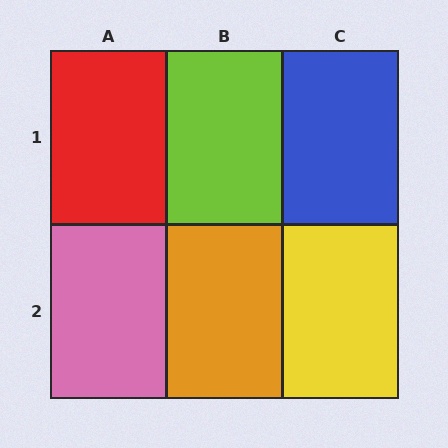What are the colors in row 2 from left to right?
Pink, orange, yellow.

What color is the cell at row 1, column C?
Blue.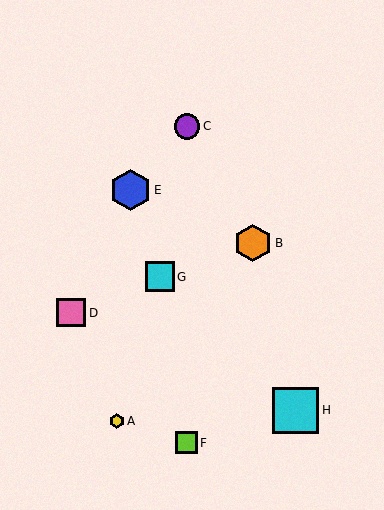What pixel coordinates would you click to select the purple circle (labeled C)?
Click at (187, 126) to select the purple circle C.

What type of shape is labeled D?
Shape D is a pink square.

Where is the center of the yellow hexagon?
The center of the yellow hexagon is at (117, 421).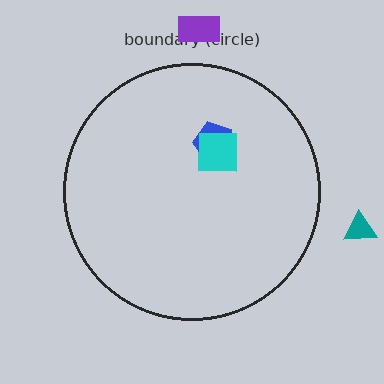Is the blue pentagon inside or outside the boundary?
Inside.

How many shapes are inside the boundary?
2 inside, 2 outside.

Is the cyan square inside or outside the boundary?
Inside.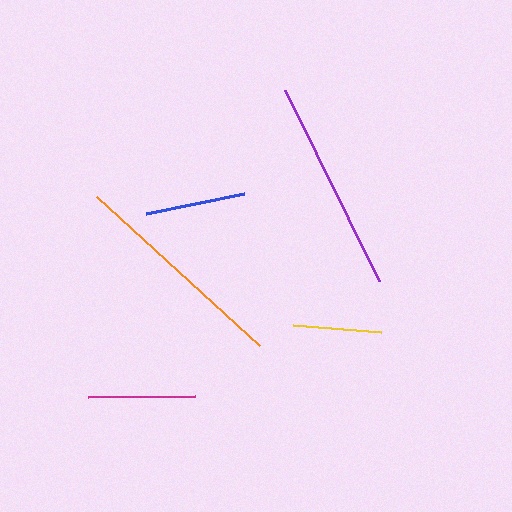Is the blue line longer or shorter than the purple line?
The purple line is longer than the blue line.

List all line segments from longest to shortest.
From longest to shortest: orange, purple, magenta, blue, yellow.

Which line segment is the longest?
The orange line is the longest at approximately 221 pixels.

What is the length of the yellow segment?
The yellow segment is approximately 87 pixels long.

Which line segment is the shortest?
The yellow line is the shortest at approximately 87 pixels.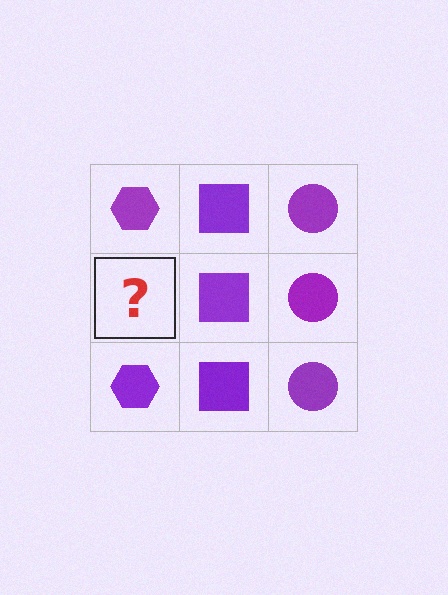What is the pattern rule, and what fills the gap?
The rule is that each column has a consistent shape. The gap should be filled with a purple hexagon.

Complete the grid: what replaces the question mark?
The question mark should be replaced with a purple hexagon.